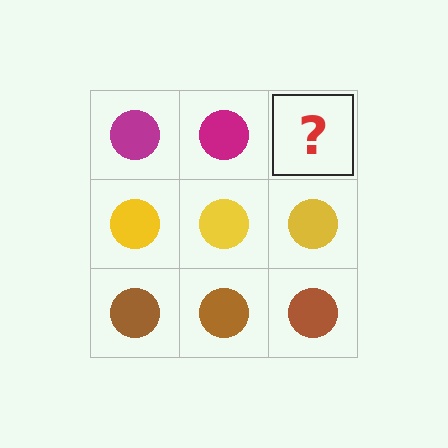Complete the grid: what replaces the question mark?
The question mark should be replaced with a magenta circle.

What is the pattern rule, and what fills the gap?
The rule is that each row has a consistent color. The gap should be filled with a magenta circle.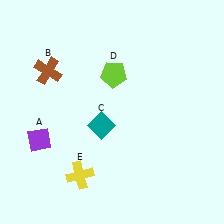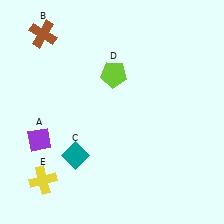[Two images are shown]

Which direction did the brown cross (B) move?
The brown cross (B) moved up.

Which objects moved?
The objects that moved are: the brown cross (B), the teal diamond (C), the yellow cross (E).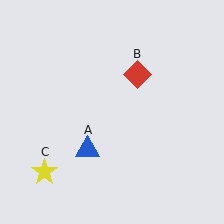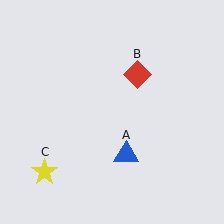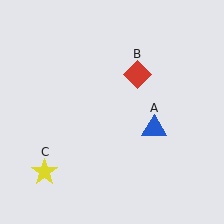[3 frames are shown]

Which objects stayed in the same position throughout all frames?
Red diamond (object B) and yellow star (object C) remained stationary.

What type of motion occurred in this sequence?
The blue triangle (object A) rotated counterclockwise around the center of the scene.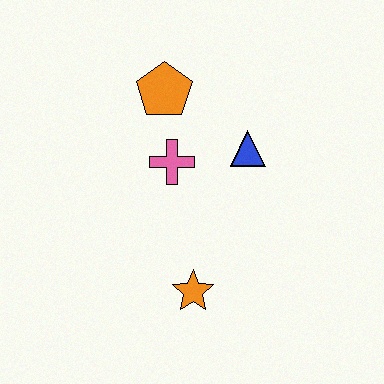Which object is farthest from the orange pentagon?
The orange star is farthest from the orange pentagon.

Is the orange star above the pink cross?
No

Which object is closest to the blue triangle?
The pink cross is closest to the blue triangle.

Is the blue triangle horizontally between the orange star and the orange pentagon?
No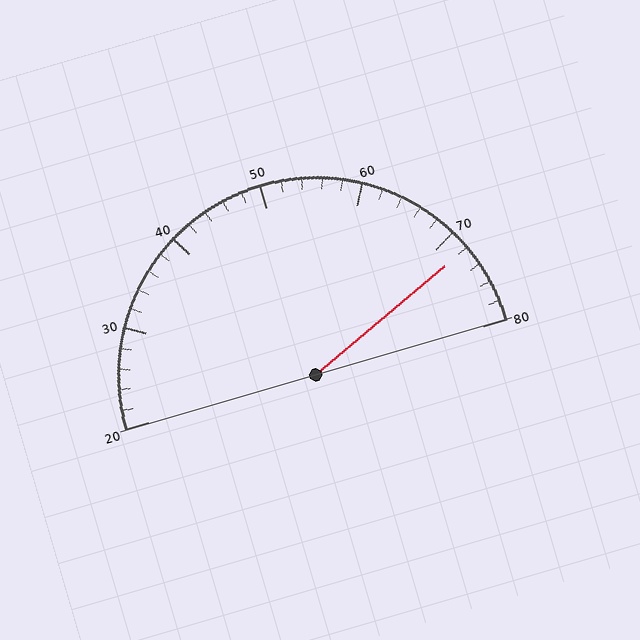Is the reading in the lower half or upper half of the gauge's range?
The reading is in the upper half of the range (20 to 80).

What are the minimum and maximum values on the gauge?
The gauge ranges from 20 to 80.